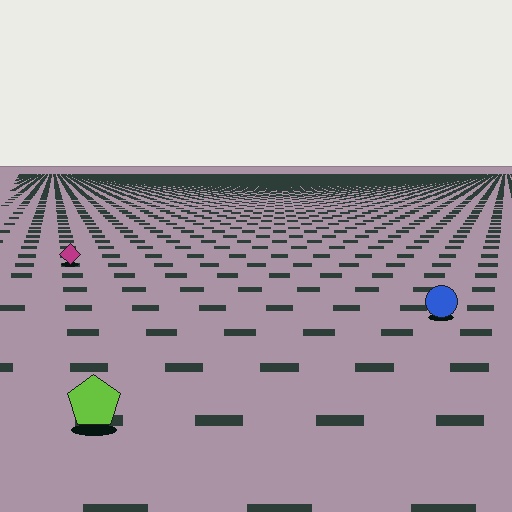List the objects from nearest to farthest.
From nearest to farthest: the lime pentagon, the blue circle, the magenta diamond.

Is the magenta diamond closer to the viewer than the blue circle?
No. The blue circle is closer — you can tell from the texture gradient: the ground texture is coarser near it.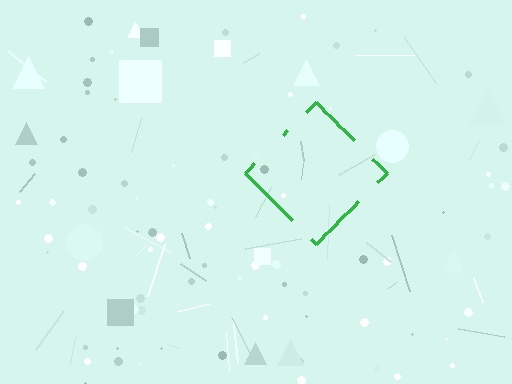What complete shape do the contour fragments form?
The contour fragments form a diamond.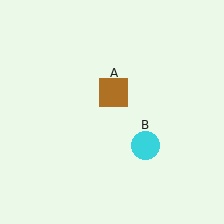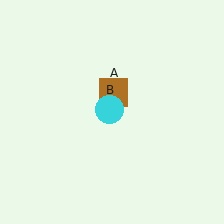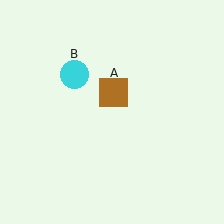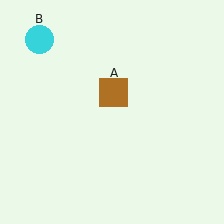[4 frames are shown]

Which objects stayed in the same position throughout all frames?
Brown square (object A) remained stationary.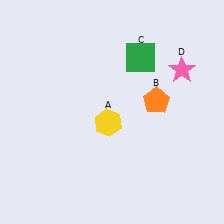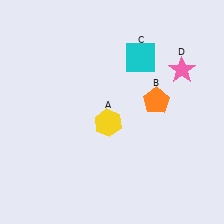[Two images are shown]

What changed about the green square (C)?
In Image 1, C is green. In Image 2, it changed to cyan.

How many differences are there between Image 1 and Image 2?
There is 1 difference between the two images.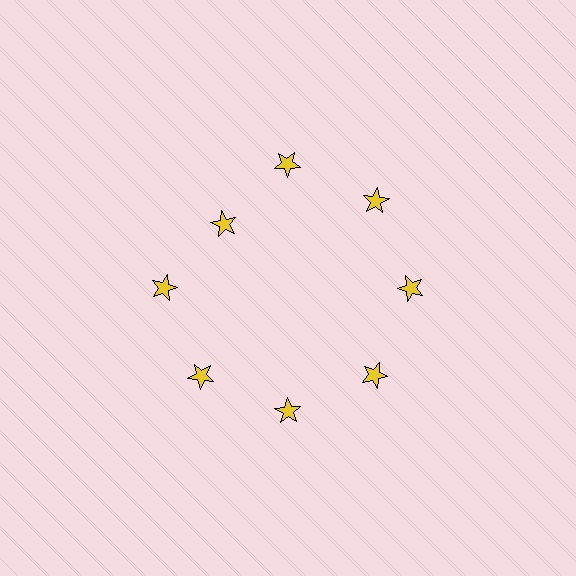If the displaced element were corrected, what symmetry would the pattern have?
It would have 8-fold rotational symmetry — the pattern would map onto itself every 45 degrees.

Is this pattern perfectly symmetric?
No. The 8 yellow stars are arranged in a ring, but one element near the 10 o'clock position is pulled inward toward the center, breaking the 8-fold rotational symmetry.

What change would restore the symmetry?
The symmetry would be restored by moving it outward, back onto the ring so that all 8 stars sit at equal angles and equal distance from the center.